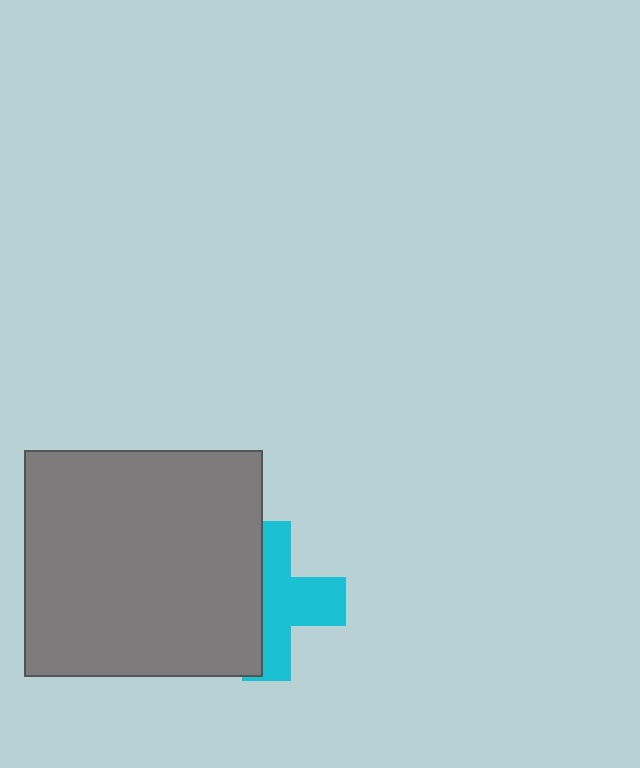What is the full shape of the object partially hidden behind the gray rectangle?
The partially hidden object is a cyan cross.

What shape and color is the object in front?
The object in front is a gray rectangle.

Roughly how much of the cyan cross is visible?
About half of it is visible (roughly 54%).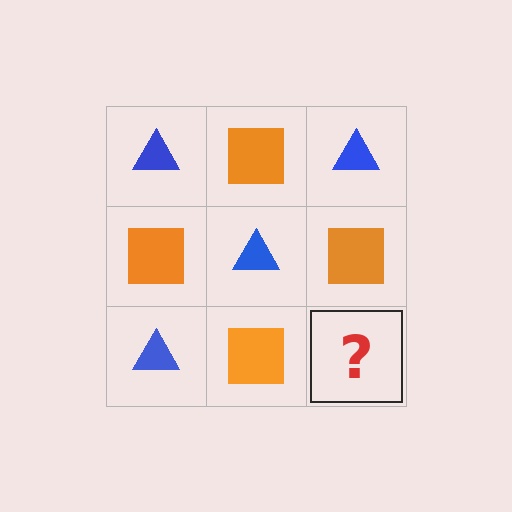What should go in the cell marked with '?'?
The missing cell should contain a blue triangle.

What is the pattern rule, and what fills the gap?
The rule is that it alternates blue triangle and orange square in a checkerboard pattern. The gap should be filled with a blue triangle.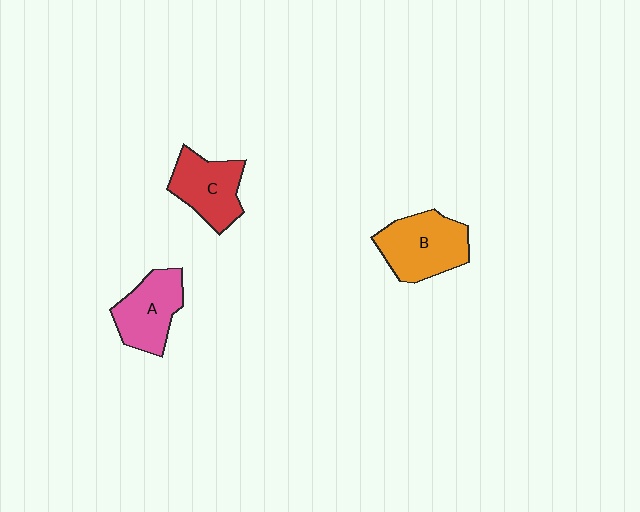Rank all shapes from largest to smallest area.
From largest to smallest: B (orange), A (pink), C (red).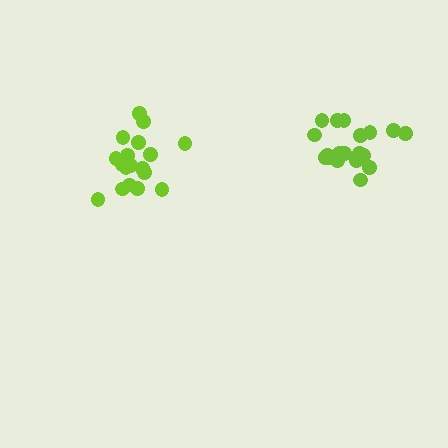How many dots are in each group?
Group 1: 19 dots, Group 2: 18 dots (37 total).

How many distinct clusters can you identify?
There are 2 distinct clusters.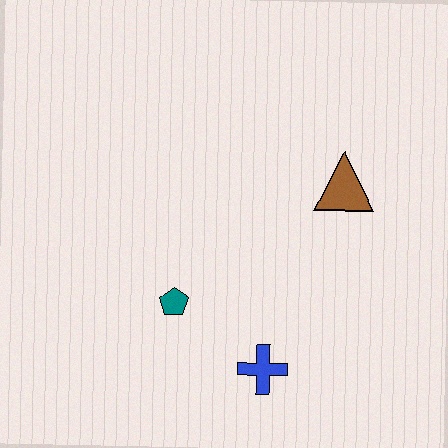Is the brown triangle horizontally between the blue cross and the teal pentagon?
No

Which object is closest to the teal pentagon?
The blue cross is closest to the teal pentagon.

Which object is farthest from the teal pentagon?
The brown triangle is farthest from the teal pentagon.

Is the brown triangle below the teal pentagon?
No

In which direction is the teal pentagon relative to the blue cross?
The teal pentagon is to the left of the blue cross.